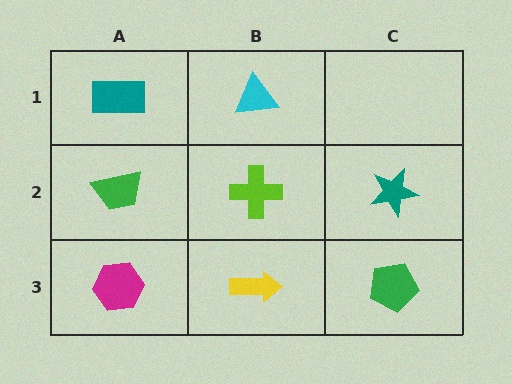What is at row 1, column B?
A cyan triangle.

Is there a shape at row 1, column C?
No, that cell is empty.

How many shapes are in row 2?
3 shapes.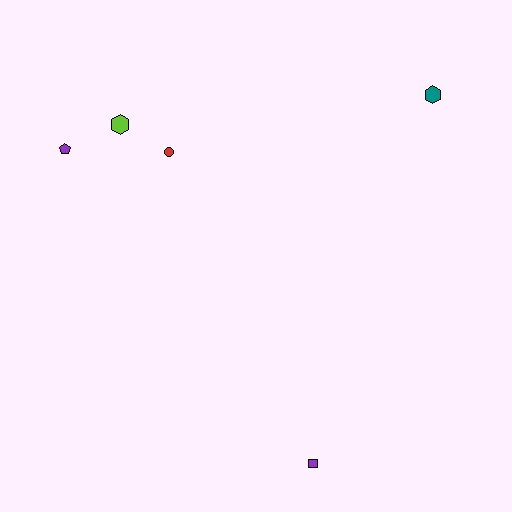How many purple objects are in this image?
There are 2 purple objects.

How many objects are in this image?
There are 5 objects.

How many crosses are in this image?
There are no crosses.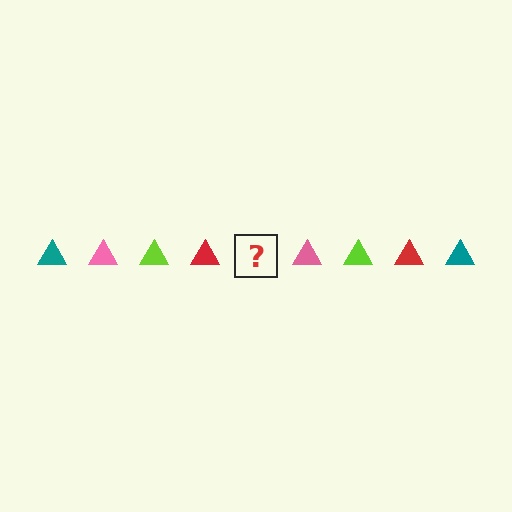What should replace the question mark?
The question mark should be replaced with a teal triangle.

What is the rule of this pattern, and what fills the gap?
The rule is that the pattern cycles through teal, pink, lime, red triangles. The gap should be filled with a teal triangle.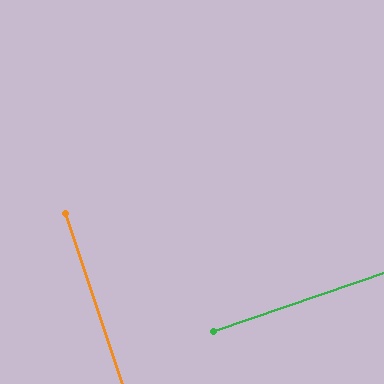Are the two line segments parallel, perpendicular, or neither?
Perpendicular — they meet at approximately 90°.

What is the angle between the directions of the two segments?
Approximately 90 degrees.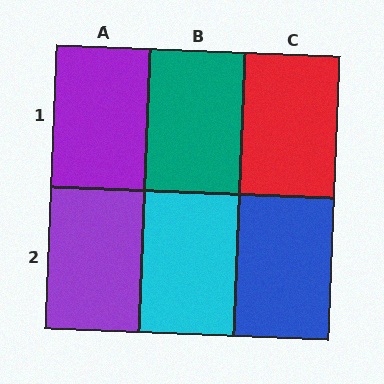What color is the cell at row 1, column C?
Red.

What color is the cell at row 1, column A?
Purple.